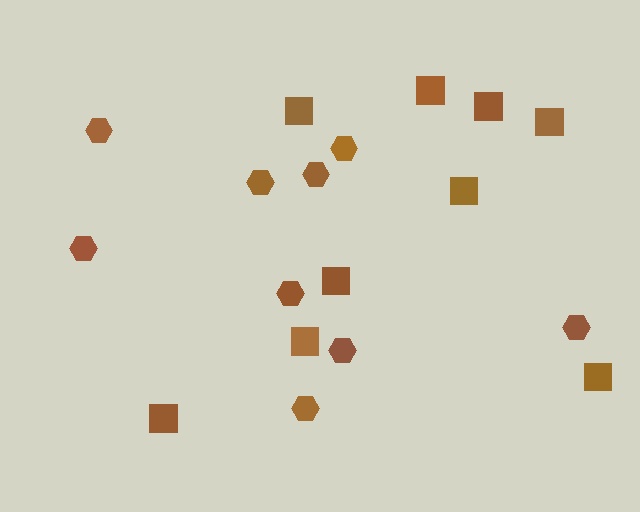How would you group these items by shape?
There are 2 groups: one group of squares (9) and one group of hexagons (9).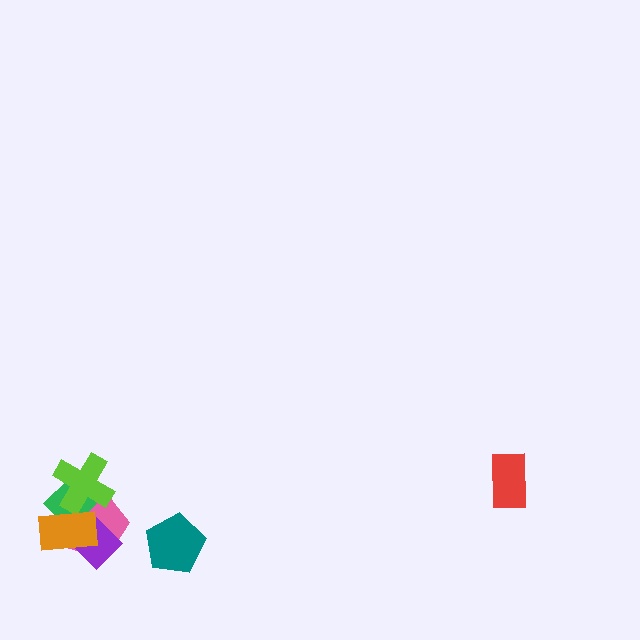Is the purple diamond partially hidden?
Yes, it is partially covered by another shape.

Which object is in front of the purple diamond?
The orange rectangle is in front of the purple diamond.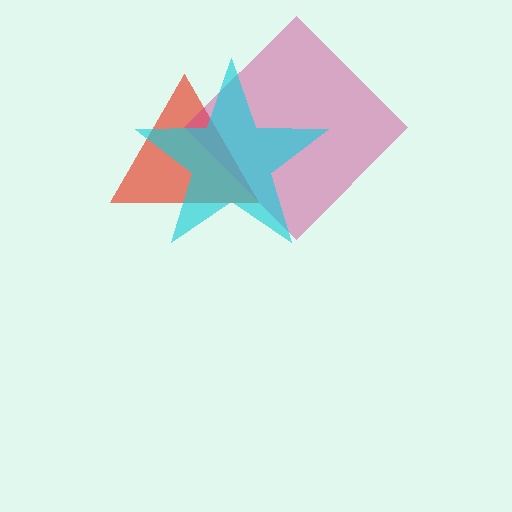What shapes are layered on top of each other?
The layered shapes are: a red triangle, a magenta diamond, a cyan star.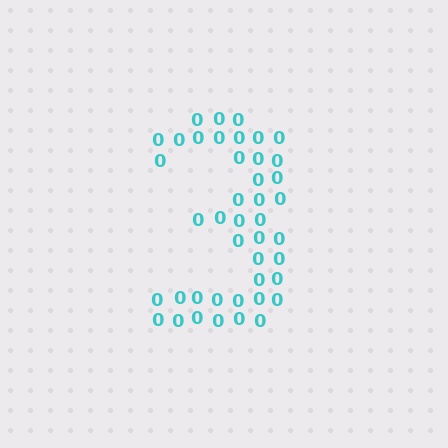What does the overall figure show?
The overall figure shows the digit 3.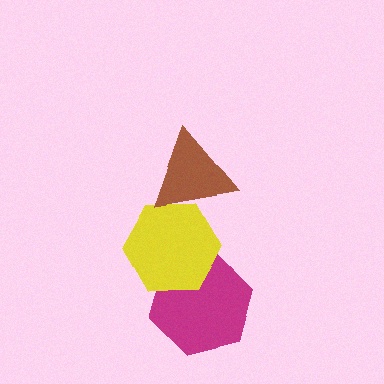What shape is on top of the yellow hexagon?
The brown triangle is on top of the yellow hexagon.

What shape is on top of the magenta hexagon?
The yellow hexagon is on top of the magenta hexagon.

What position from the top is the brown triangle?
The brown triangle is 1st from the top.